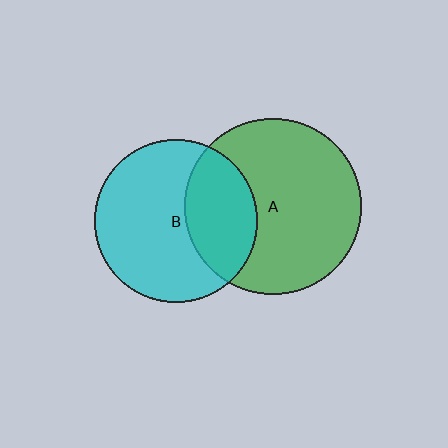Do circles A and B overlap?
Yes.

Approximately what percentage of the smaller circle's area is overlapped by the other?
Approximately 35%.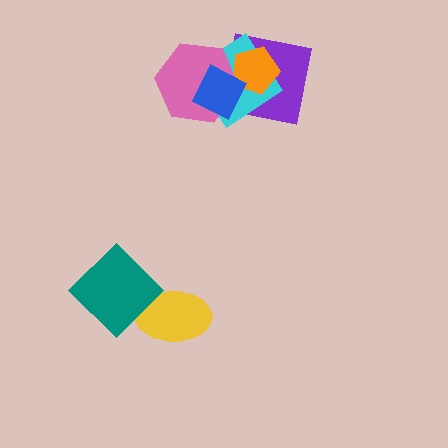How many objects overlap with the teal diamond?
1 object overlaps with the teal diamond.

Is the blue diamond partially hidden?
No, no other shape covers it.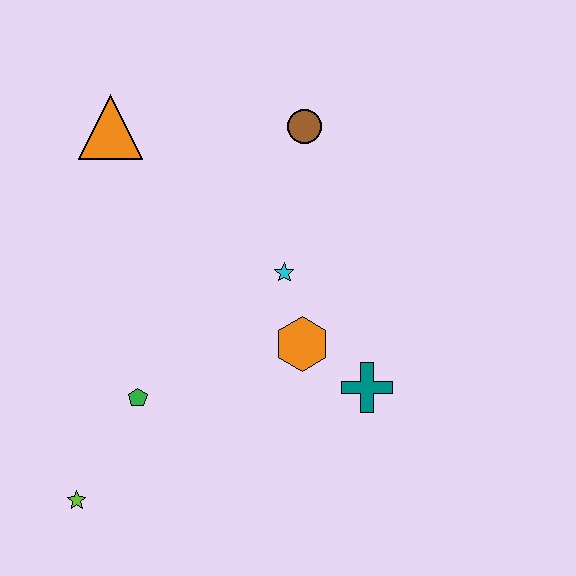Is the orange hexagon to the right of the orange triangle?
Yes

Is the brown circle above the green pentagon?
Yes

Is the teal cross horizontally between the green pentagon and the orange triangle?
No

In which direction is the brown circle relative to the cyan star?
The brown circle is above the cyan star.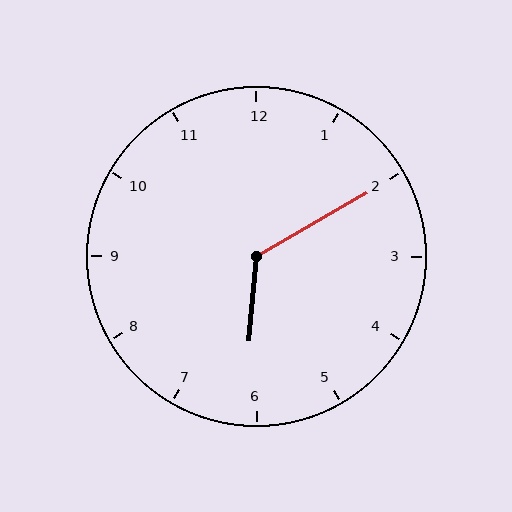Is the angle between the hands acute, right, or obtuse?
It is obtuse.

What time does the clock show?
6:10.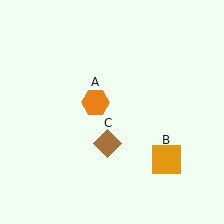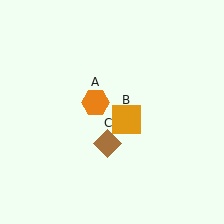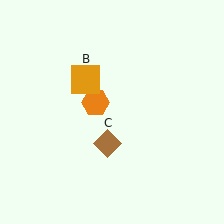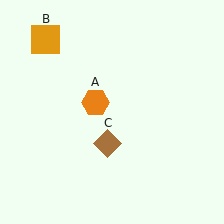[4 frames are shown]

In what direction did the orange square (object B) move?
The orange square (object B) moved up and to the left.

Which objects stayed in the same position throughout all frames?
Orange hexagon (object A) and brown diamond (object C) remained stationary.